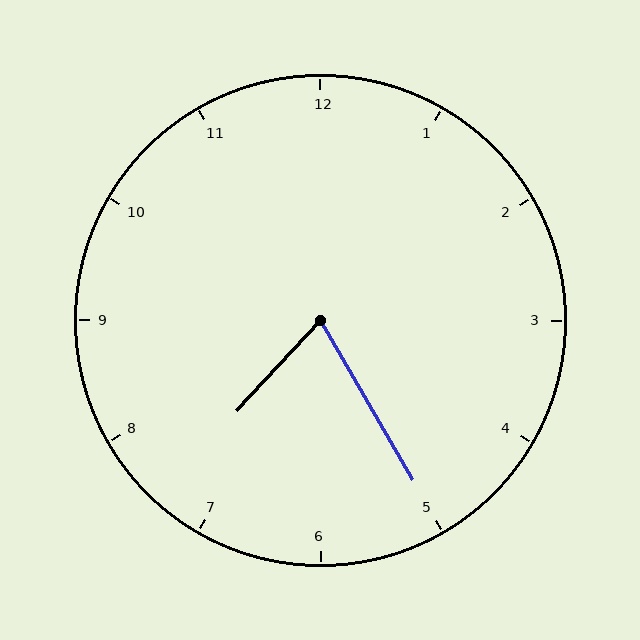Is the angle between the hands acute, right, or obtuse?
It is acute.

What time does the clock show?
7:25.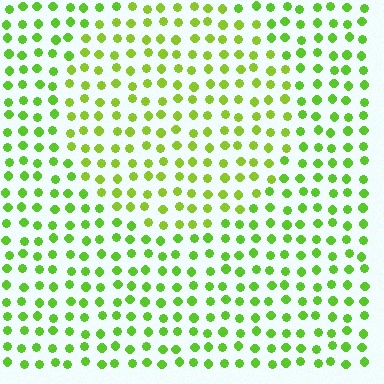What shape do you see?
I see a circle.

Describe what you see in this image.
The image is filled with small lime elements in a uniform arrangement. A circle-shaped region is visible where the elements are tinted to a slightly different hue, forming a subtle color boundary.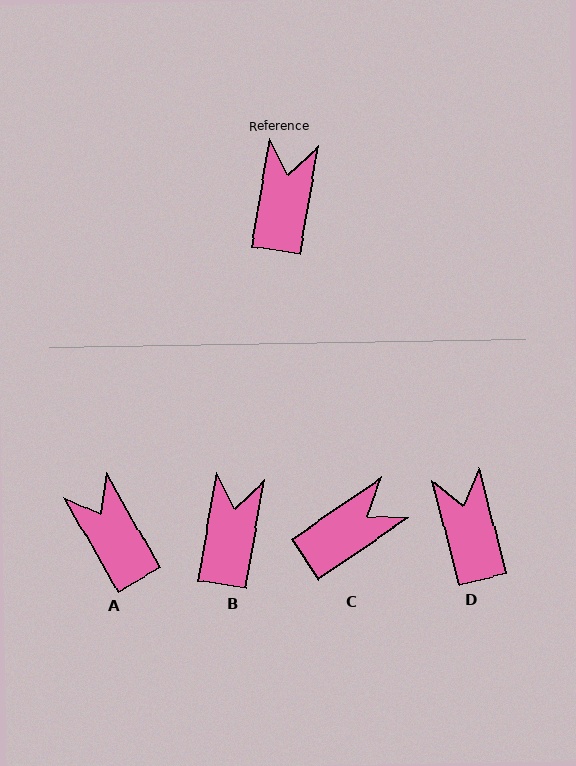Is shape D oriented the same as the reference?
No, it is off by about 24 degrees.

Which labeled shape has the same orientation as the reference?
B.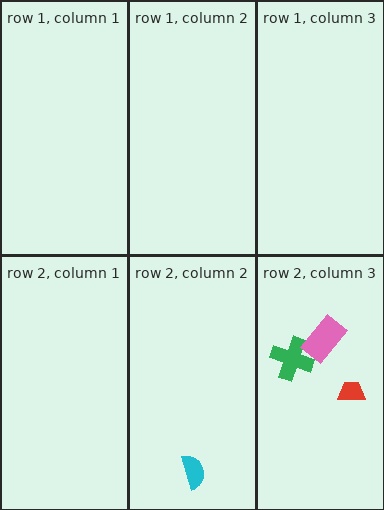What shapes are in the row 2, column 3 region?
The green cross, the red trapezoid, the pink rectangle.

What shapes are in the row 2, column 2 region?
The cyan semicircle.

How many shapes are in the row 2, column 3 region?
3.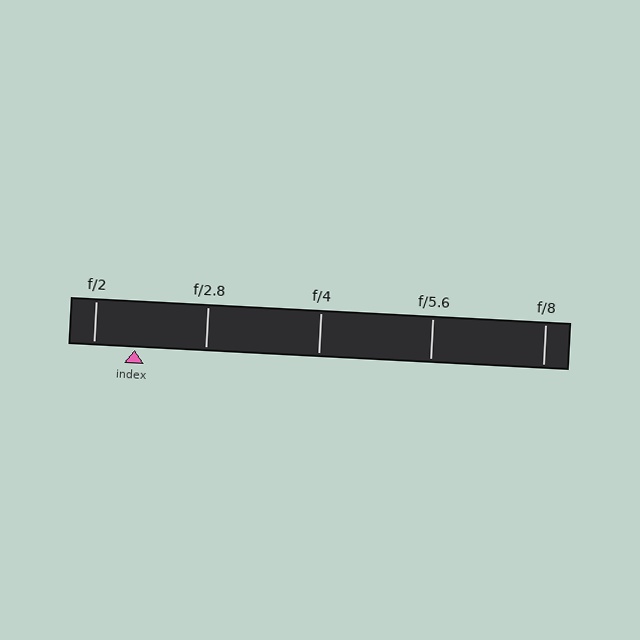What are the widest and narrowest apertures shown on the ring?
The widest aperture shown is f/2 and the narrowest is f/8.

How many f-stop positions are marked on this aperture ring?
There are 5 f-stop positions marked.